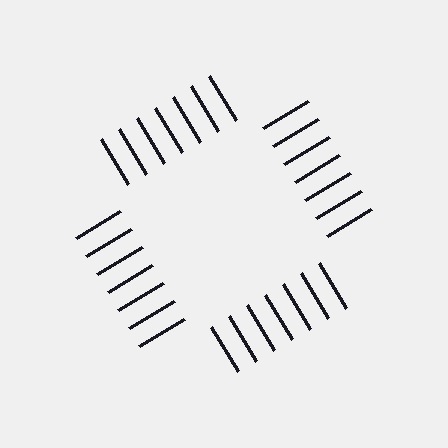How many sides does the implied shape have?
4 sides — the line-ends trace a square.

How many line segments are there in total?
28 — 7 along each of the 4 edges.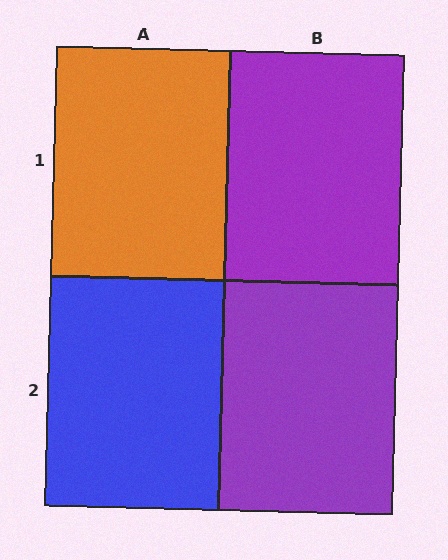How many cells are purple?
2 cells are purple.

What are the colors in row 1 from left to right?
Orange, purple.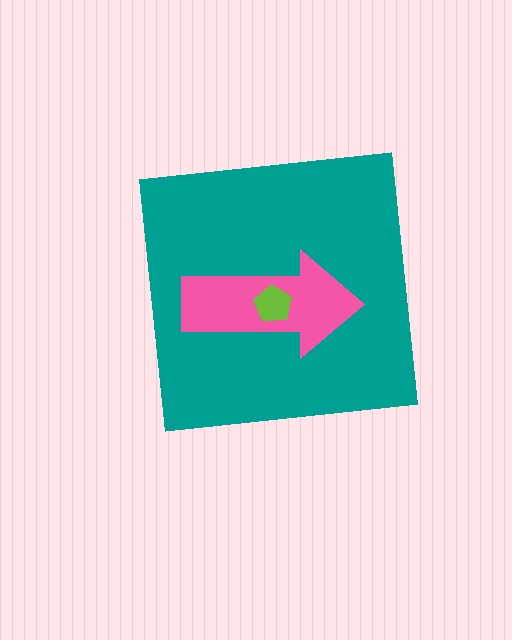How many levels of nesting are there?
3.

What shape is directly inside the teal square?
The pink arrow.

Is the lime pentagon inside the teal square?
Yes.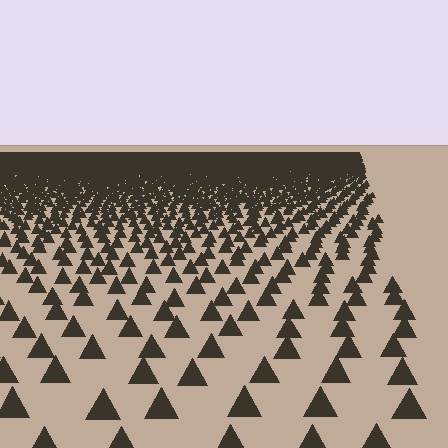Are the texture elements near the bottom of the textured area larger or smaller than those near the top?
Larger. Near the bottom, elements are closer to the viewer and appear at a bigger on-screen size.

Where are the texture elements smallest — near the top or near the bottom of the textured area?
Near the top.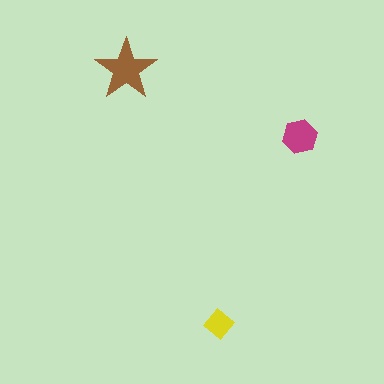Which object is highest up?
The brown star is topmost.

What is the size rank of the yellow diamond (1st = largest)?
3rd.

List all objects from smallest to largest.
The yellow diamond, the magenta hexagon, the brown star.